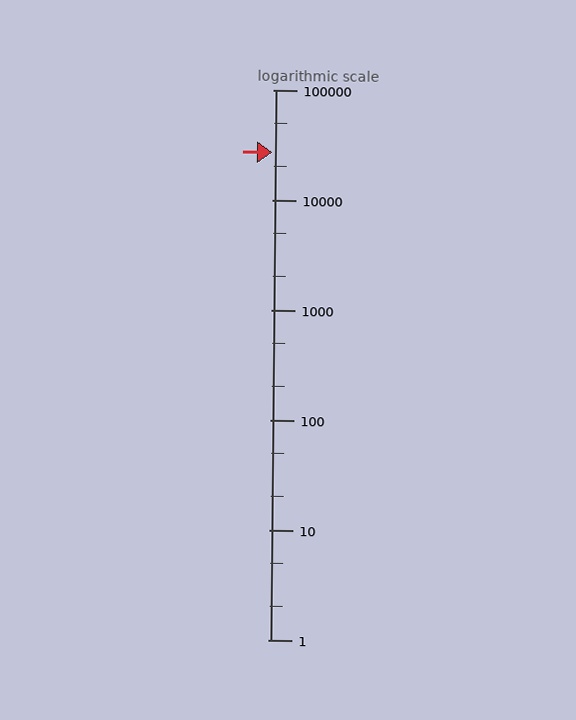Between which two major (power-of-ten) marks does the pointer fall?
The pointer is between 10000 and 100000.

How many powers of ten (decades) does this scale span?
The scale spans 5 decades, from 1 to 100000.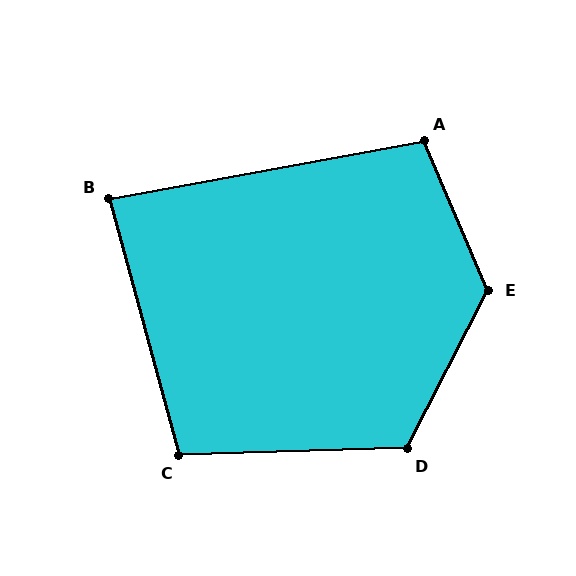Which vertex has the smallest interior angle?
B, at approximately 85 degrees.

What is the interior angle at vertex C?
Approximately 103 degrees (obtuse).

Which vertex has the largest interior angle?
E, at approximately 130 degrees.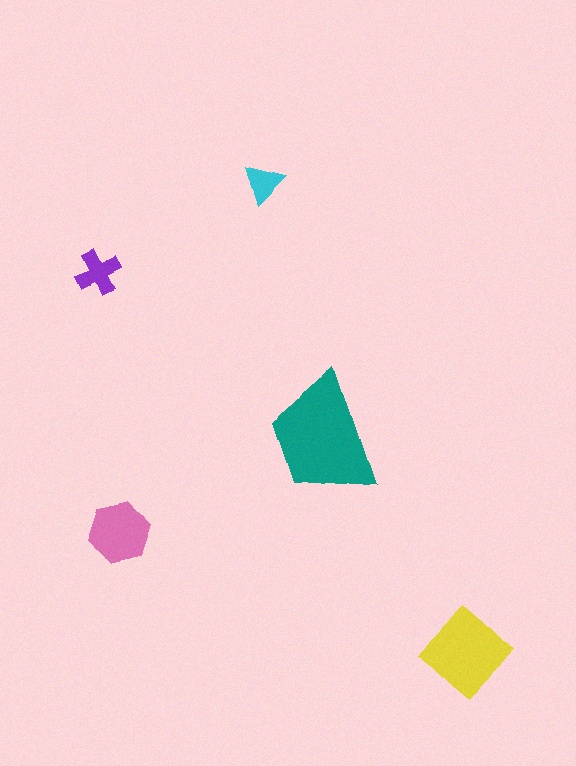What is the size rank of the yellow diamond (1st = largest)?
2nd.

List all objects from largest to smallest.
The teal trapezoid, the yellow diamond, the pink hexagon, the purple cross, the cyan triangle.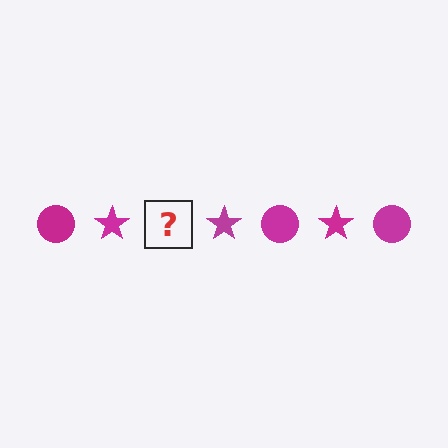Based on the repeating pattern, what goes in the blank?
The blank should be a magenta circle.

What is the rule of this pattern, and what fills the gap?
The rule is that the pattern cycles through circle, star shapes in magenta. The gap should be filled with a magenta circle.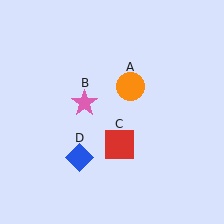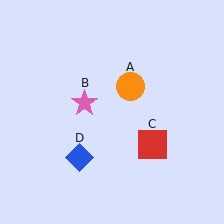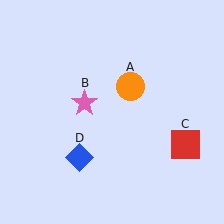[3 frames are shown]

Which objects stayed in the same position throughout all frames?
Orange circle (object A) and pink star (object B) and blue diamond (object D) remained stationary.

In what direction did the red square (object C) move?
The red square (object C) moved right.